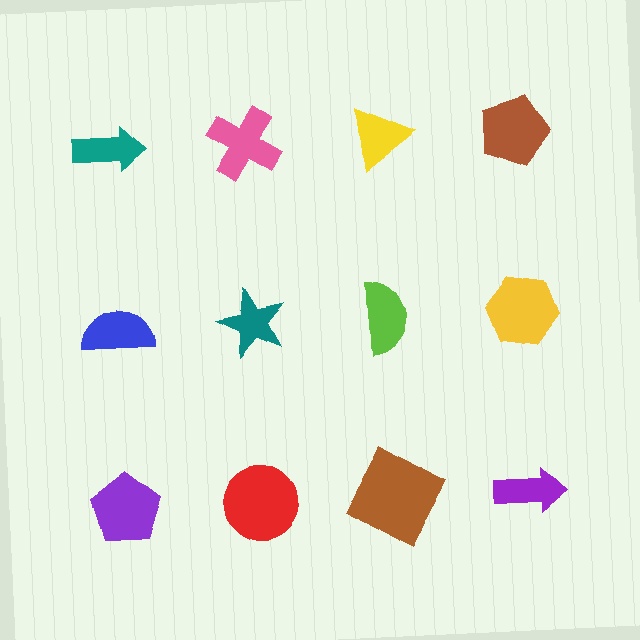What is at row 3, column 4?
A purple arrow.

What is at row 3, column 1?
A purple pentagon.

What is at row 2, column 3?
A lime semicircle.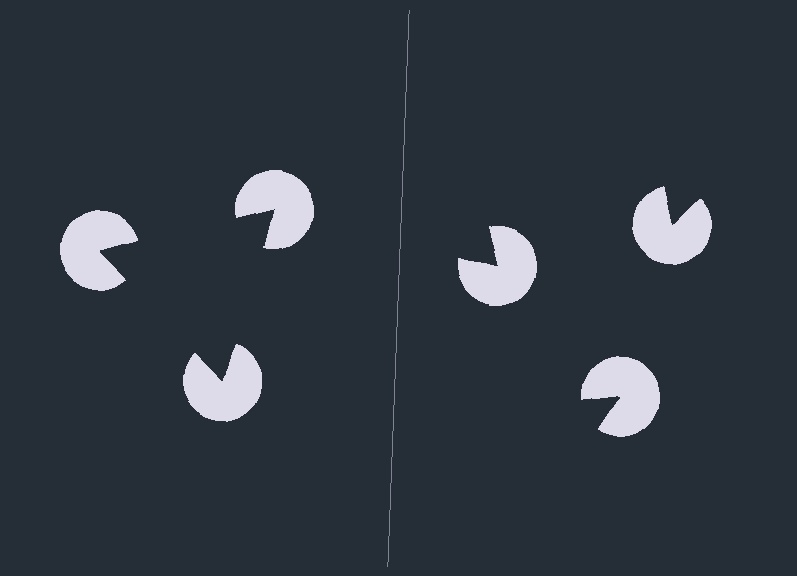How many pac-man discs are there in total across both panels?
6 — 3 on each side.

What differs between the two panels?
The pac-man discs are positioned identically on both sides; only the wedge orientations differ. On the left they align to a triangle; on the right they are misaligned.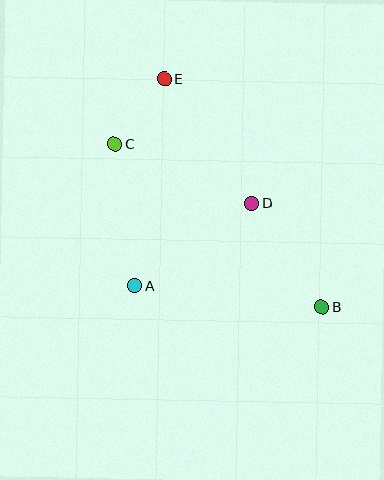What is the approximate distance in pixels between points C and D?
The distance between C and D is approximately 149 pixels.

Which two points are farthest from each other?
Points B and E are farthest from each other.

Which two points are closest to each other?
Points C and E are closest to each other.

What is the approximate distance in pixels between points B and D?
The distance between B and D is approximately 125 pixels.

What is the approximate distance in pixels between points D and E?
The distance between D and E is approximately 152 pixels.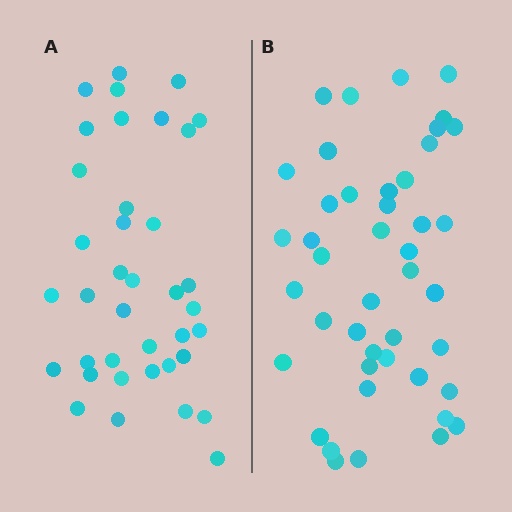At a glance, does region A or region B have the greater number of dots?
Region B (the right region) has more dots.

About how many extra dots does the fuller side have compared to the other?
Region B has about 6 more dots than region A.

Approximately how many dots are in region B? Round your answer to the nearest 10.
About 40 dots. (The exact count is 44, which rounds to 40.)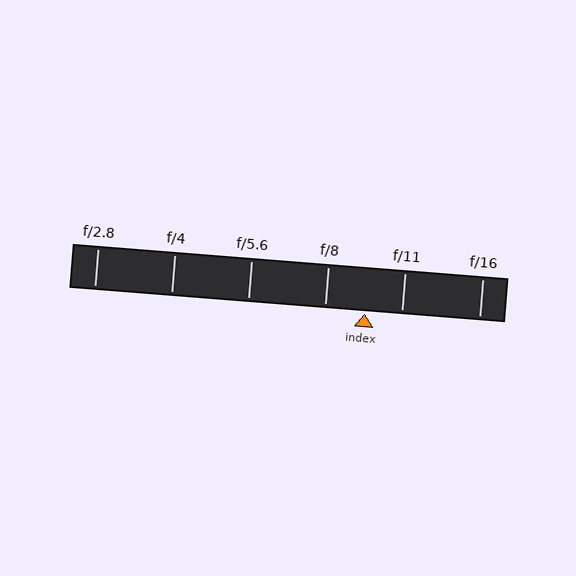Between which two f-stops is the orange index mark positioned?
The index mark is between f/8 and f/11.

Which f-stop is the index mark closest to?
The index mark is closest to f/11.